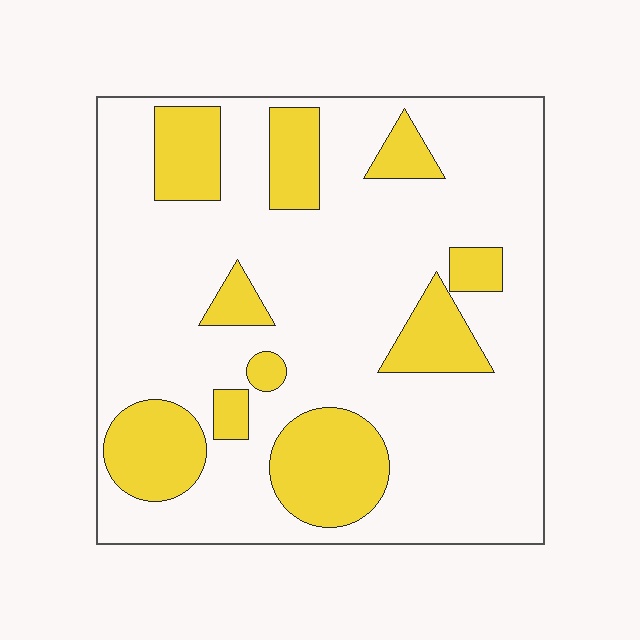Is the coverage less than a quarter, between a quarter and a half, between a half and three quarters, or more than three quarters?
Less than a quarter.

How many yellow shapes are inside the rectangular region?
10.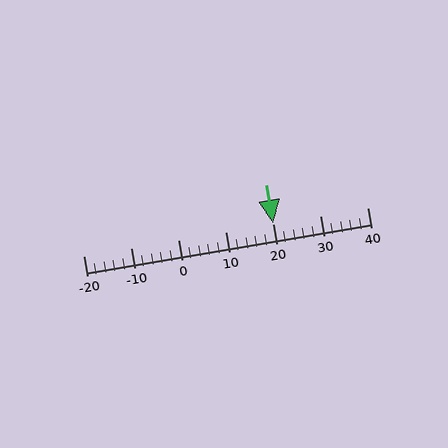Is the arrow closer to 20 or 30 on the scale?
The arrow is closer to 20.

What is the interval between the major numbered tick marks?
The major tick marks are spaced 10 units apart.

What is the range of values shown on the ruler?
The ruler shows values from -20 to 40.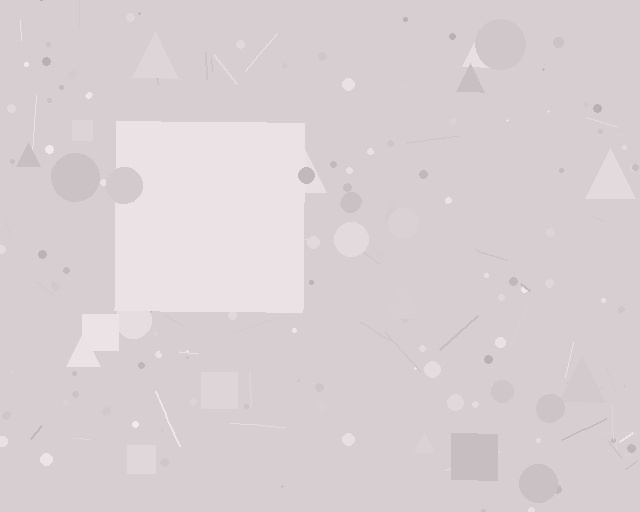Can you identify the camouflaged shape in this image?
The camouflaged shape is a square.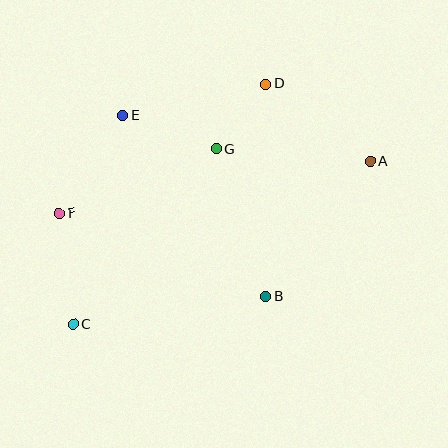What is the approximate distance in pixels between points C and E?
The distance between C and E is approximately 215 pixels.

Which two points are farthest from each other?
Points A and C are farthest from each other.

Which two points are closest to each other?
Points D and G are closest to each other.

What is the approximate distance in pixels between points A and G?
The distance between A and G is approximately 155 pixels.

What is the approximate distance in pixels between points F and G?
The distance between F and G is approximately 169 pixels.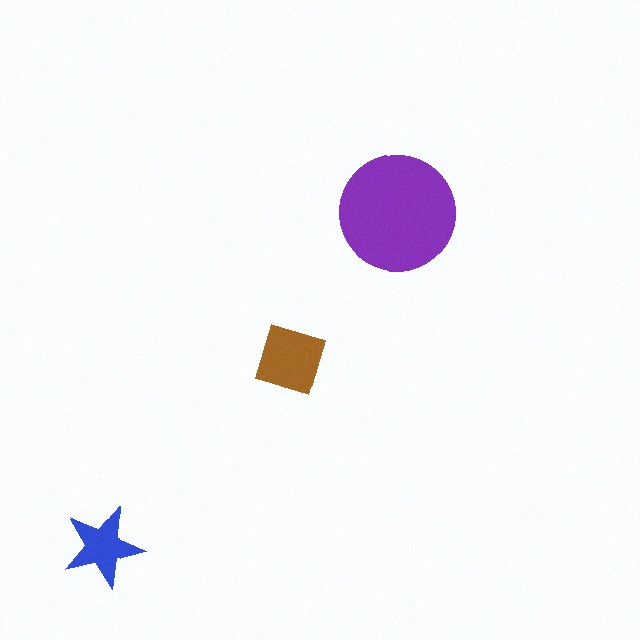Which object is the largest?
The purple circle.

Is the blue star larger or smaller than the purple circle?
Smaller.